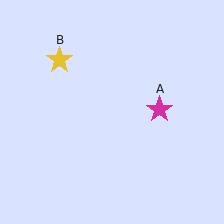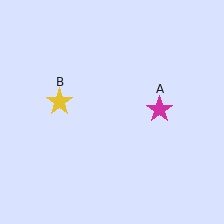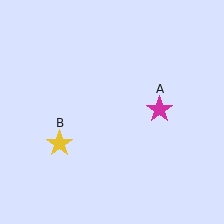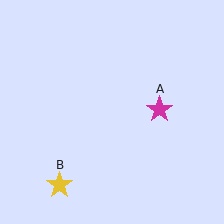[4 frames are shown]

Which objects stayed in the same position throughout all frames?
Magenta star (object A) remained stationary.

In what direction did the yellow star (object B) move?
The yellow star (object B) moved down.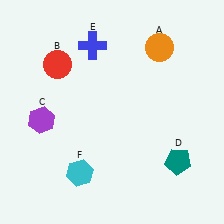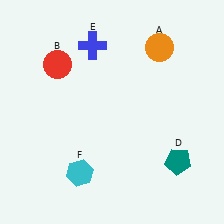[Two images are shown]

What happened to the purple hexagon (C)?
The purple hexagon (C) was removed in Image 2. It was in the bottom-left area of Image 1.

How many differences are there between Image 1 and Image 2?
There is 1 difference between the two images.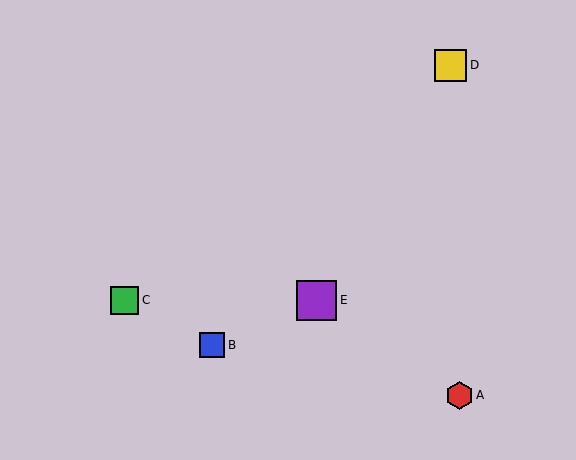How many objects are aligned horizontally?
2 objects (C, E) are aligned horizontally.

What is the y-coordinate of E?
Object E is at y≈300.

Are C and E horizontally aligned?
Yes, both are at y≈300.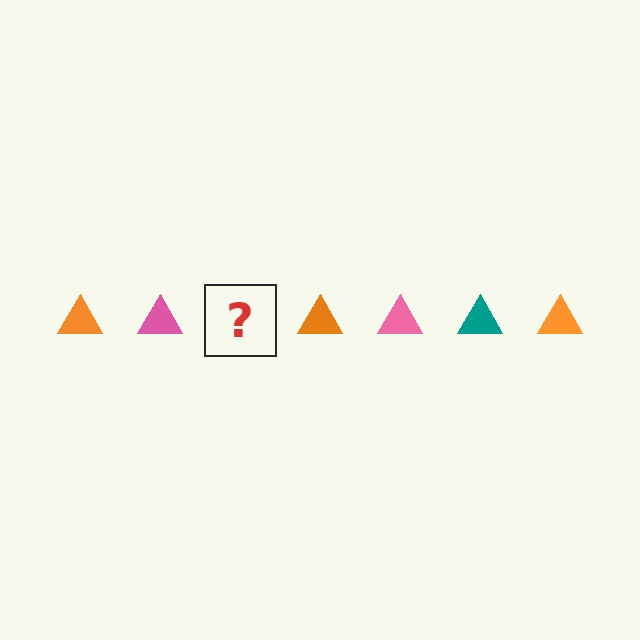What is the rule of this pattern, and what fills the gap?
The rule is that the pattern cycles through orange, pink, teal triangles. The gap should be filled with a teal triangle.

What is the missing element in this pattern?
The missing element is a teal triangle.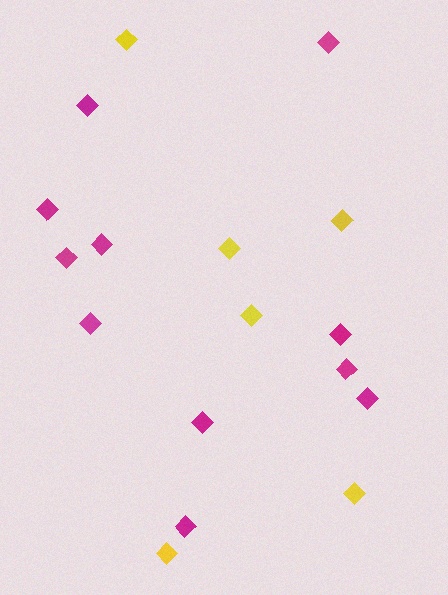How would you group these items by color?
There are 2 groups: one group of yellow diamonds (6) and one group of magenta diamonds (11).